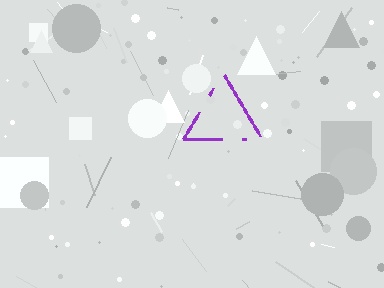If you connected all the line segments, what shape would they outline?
They would outline a triangle.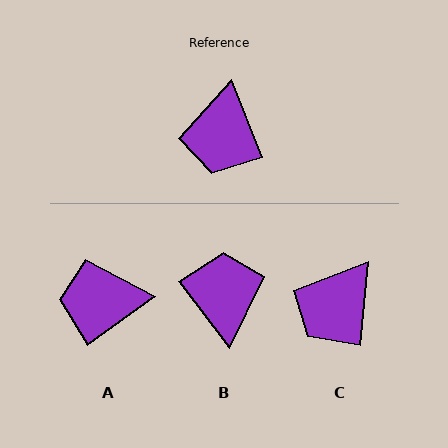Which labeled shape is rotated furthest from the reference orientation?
B, about 164 degrees away.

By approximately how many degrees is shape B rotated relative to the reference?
Approximately 164 degrees clockwise.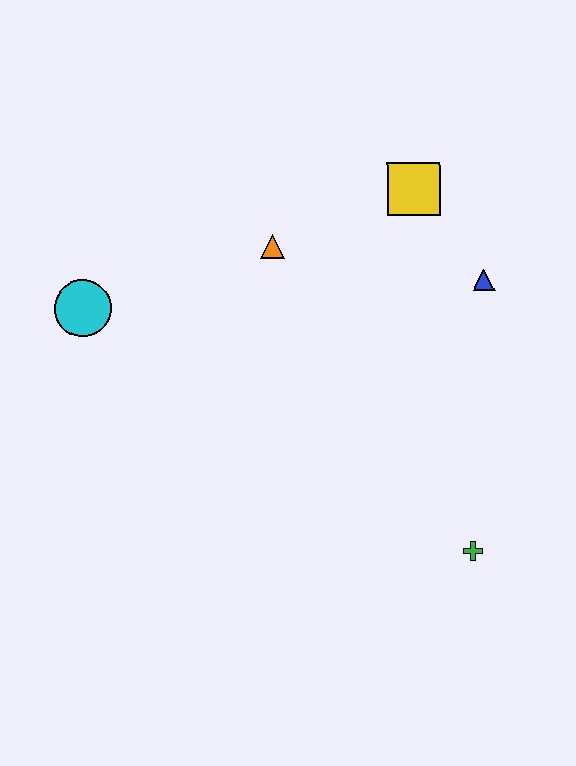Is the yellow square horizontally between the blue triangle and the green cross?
No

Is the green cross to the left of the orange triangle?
No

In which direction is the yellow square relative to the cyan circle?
The yellow square is to the right of the cyan circle.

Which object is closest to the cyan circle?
The orange triangle is closest to the cyan circle.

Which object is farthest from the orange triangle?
The green cross is farthest from the orange triangle.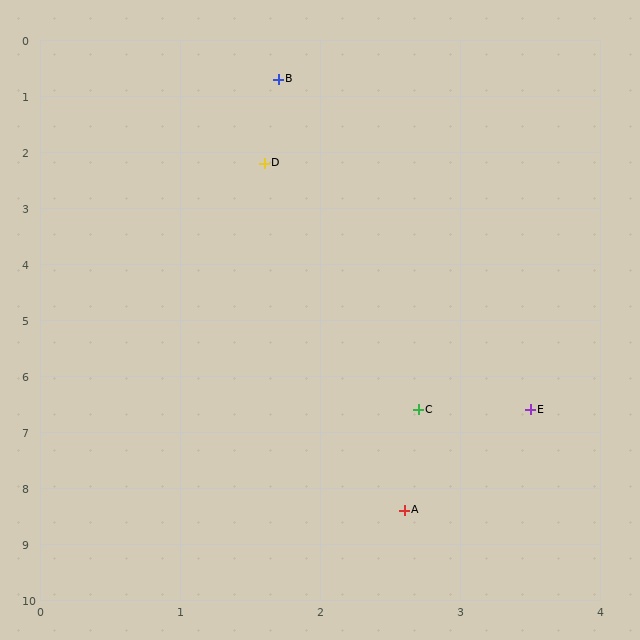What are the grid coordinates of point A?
Point A is at approximately (2.6, 8.4).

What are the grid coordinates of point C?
Point C is at approximately (2.7, 6.6).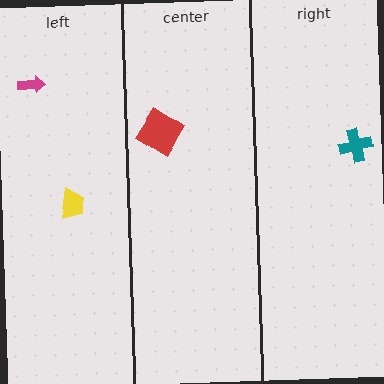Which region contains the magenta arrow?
The left region.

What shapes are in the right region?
The teal cross.